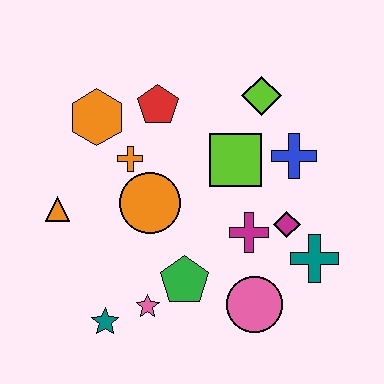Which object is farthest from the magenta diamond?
The orange triangle is farthest from the magenta diamond.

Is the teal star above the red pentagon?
No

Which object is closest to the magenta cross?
The magenta diamond is closest to the magenta cross.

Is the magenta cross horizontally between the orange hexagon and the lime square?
No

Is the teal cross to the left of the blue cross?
No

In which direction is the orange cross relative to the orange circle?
The orange cross is above the orange circle.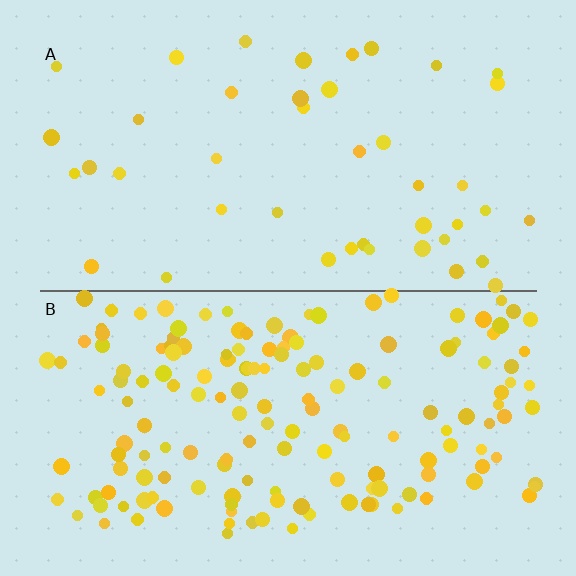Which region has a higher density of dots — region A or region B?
B (the bottom).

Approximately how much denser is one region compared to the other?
Approximately 3.7× — region B over region A.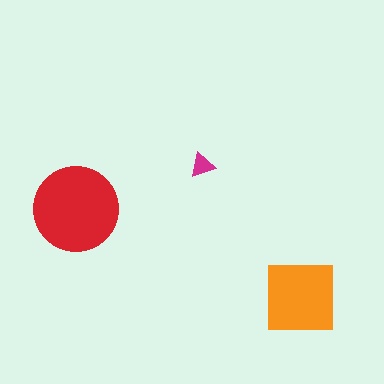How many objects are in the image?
There are 3 objects in the image.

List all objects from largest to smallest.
The red circle, the orange square, the magenta triangle.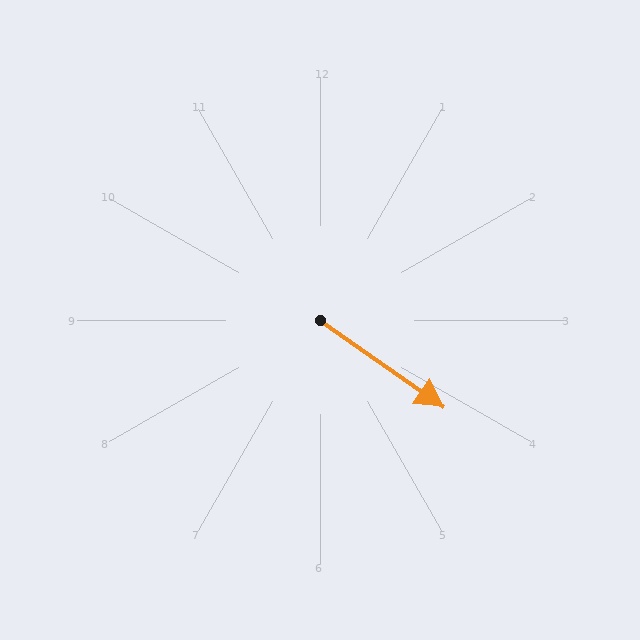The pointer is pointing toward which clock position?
Roughly 4 o'clock.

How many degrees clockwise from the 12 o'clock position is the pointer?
Approximately 125 degrees.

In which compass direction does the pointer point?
Southeast.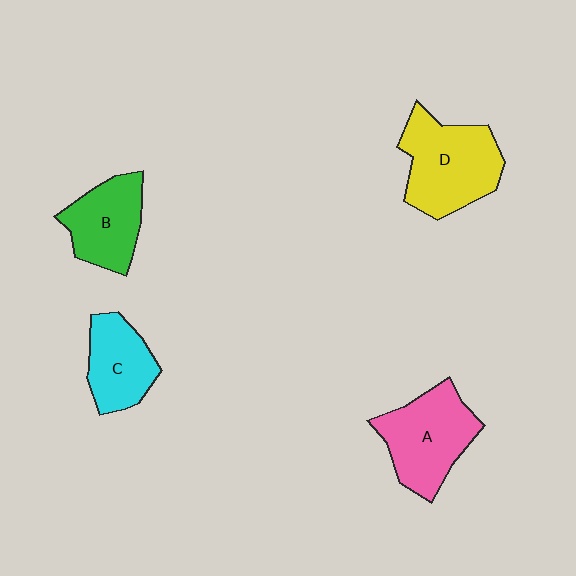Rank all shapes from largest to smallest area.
From largest to smallest: D (yellow), A (pink), B (green), C (cyan).